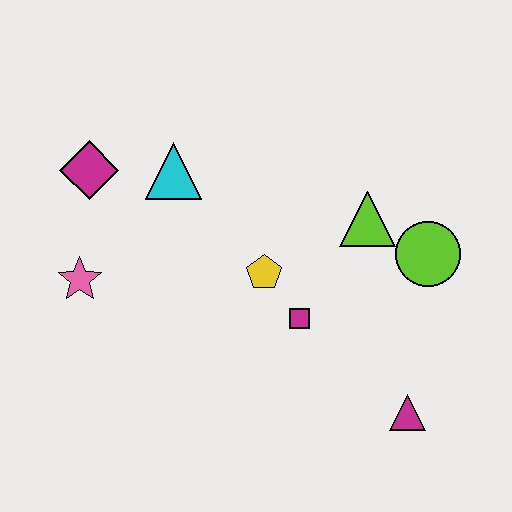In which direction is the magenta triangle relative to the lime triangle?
The magenta triangle is below the lime triangle.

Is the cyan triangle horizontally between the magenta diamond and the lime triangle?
Yes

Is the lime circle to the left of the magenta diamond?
No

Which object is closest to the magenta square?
The yellow pentagon is closest to the magenta square.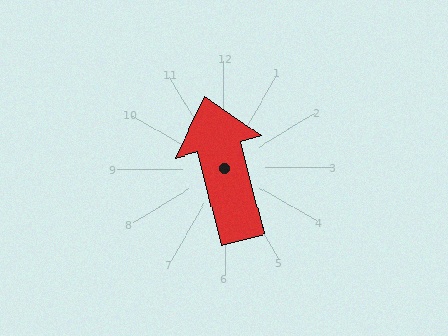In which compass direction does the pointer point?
North.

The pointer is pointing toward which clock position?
Roughly 12 o'clock.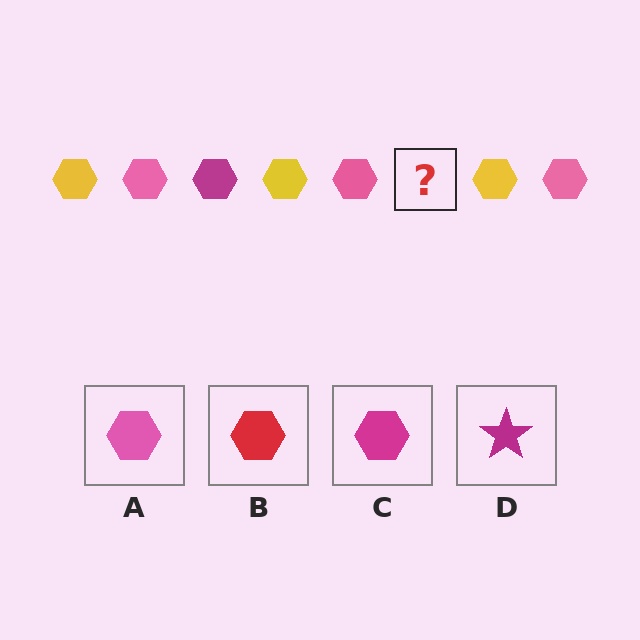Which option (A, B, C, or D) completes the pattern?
C.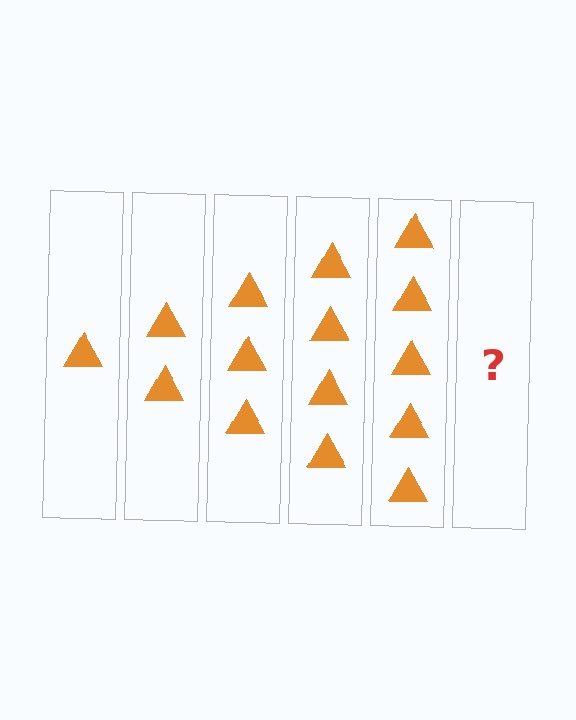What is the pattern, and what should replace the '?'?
The pattern is that each step adds one more triangle. The '?' should be 6 triangles.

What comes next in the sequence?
The next element should be 6 triangles.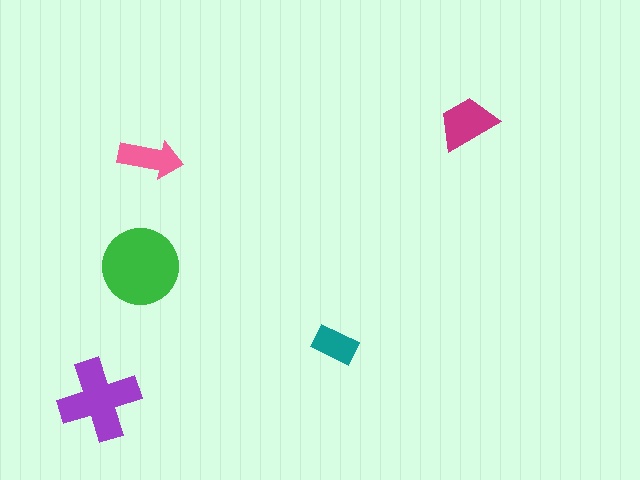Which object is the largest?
The green circle.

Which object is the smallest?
The teal rectangle.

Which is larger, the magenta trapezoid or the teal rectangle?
The magenta trapezoid.